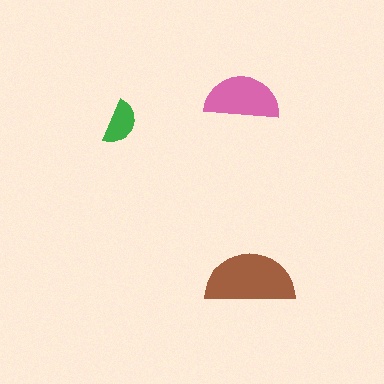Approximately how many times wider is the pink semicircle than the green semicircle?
About 1.5 times wider.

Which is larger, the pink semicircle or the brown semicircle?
The brown one.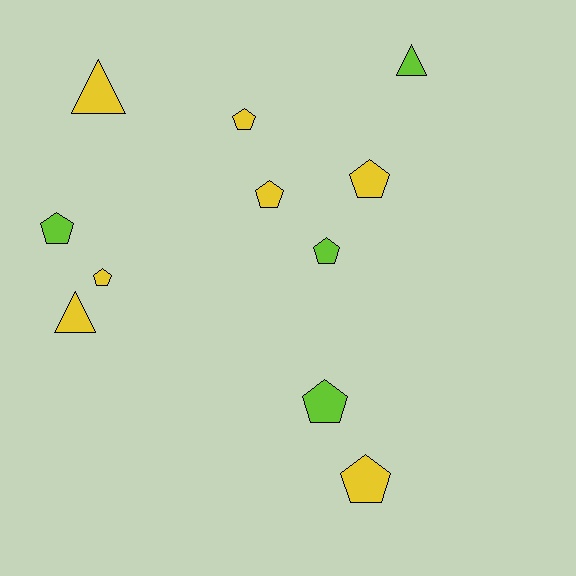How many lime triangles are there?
There is 1 lime triangle.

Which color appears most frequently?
Yellow, with 7 objects.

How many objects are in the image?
There are 11 objects.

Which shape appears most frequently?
Pentagon, with 8 objects.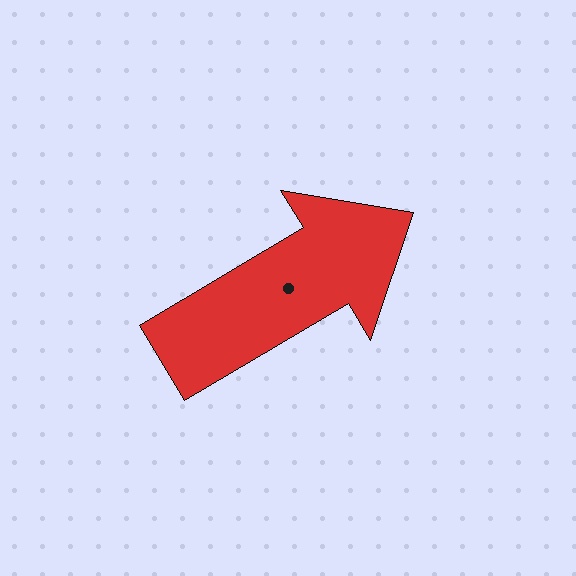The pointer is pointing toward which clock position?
Roughly 2 o'clock.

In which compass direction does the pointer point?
Northeast.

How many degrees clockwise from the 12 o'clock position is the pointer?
Approximately 59 degrees.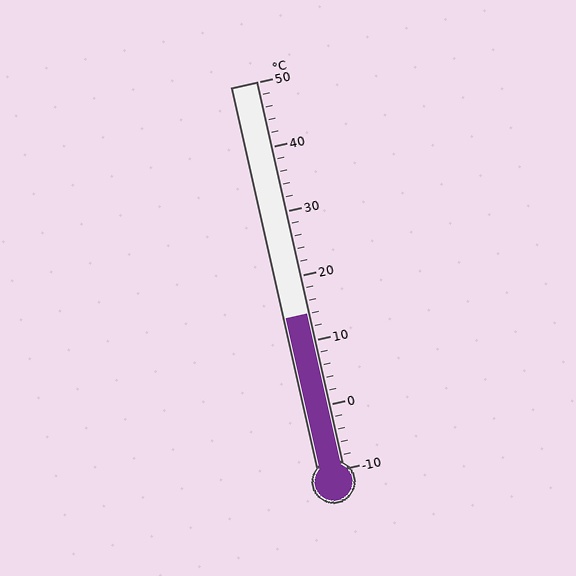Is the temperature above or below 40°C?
The temperature is below 40°C.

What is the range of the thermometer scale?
The thermometer scale ranges from -10°C to 50°C.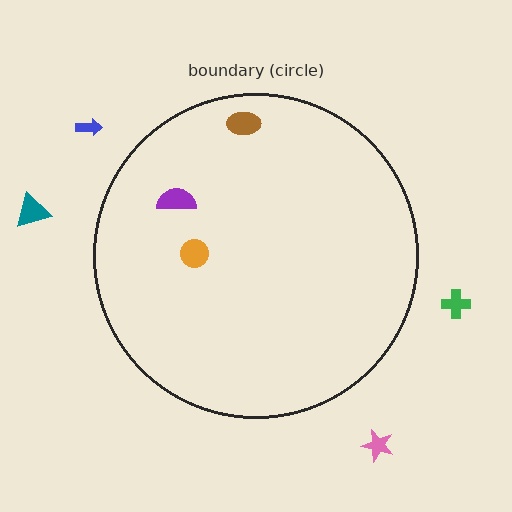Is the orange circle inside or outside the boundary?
Inside.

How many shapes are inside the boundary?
3 inside, 4 outside.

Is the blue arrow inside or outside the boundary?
Outside.